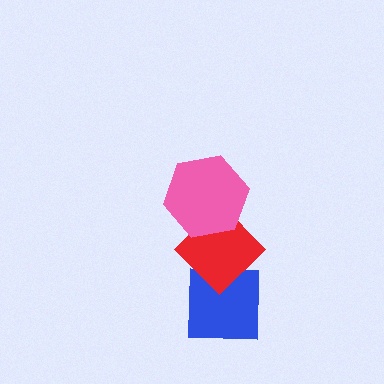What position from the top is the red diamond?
The red diamond is 2nd from the top.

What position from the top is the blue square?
The blue square is 3rd from the top.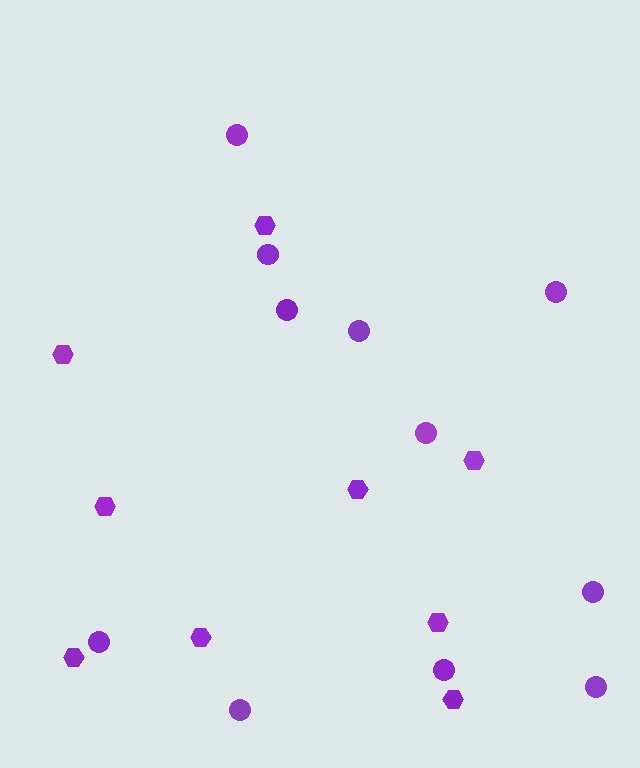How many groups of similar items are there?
There are 2 groups: one group of circles (11) and one group of hexagons (9).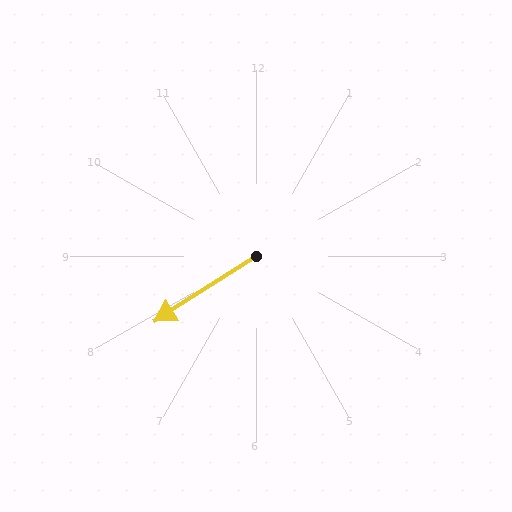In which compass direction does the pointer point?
Southwest.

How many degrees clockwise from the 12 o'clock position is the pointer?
Approximately 237 degrees.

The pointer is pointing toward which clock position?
Roughly 8 o'clock.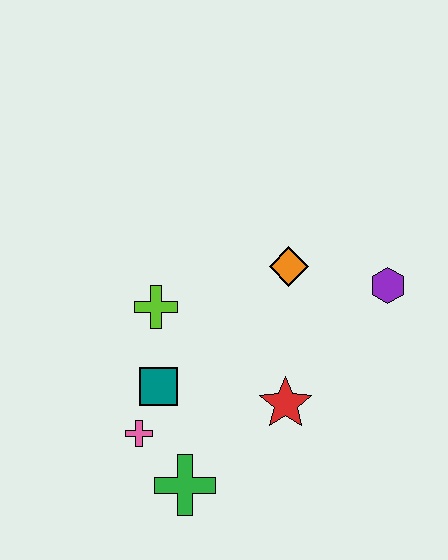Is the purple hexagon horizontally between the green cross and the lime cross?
No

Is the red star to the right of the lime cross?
Yes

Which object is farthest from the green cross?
The purple hexagon is farthest from the green cross.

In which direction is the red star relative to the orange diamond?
The red star is below the orange diamond.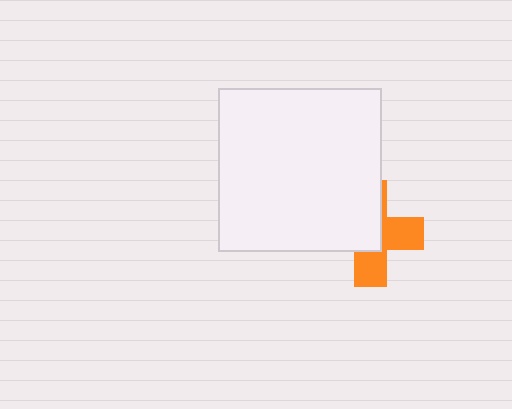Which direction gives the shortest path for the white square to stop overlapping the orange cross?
Moving toward the upper-left gives the shortest separation.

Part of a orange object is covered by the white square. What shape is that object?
It is a cross.